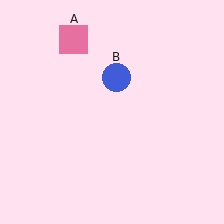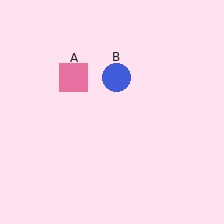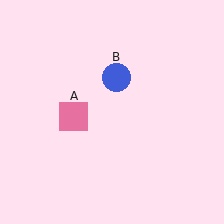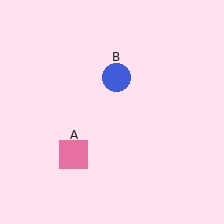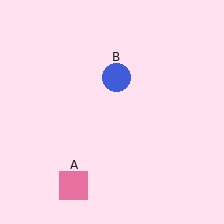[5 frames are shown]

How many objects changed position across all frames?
1 object changed position: pink square (object A).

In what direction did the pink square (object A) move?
The pink square (object A) moved down.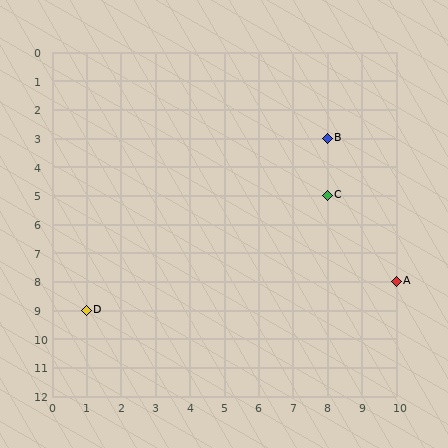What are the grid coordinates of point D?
Point D is at grid coordinates (1, 9).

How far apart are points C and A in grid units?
Points C and A are 2 columns and 3 rows apart (about 3.6 grid units diagonally).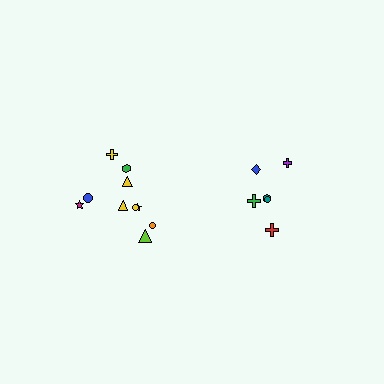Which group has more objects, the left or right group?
The left group.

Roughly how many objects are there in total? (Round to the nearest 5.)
Roughly 15 objects in total.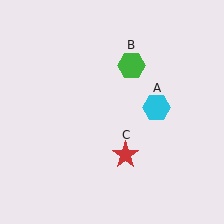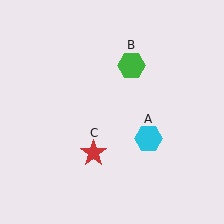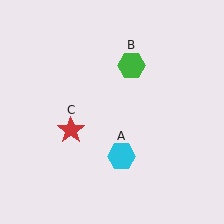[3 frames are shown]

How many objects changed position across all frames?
2 objects changed position: cyan hexagon (object A), red star (object C).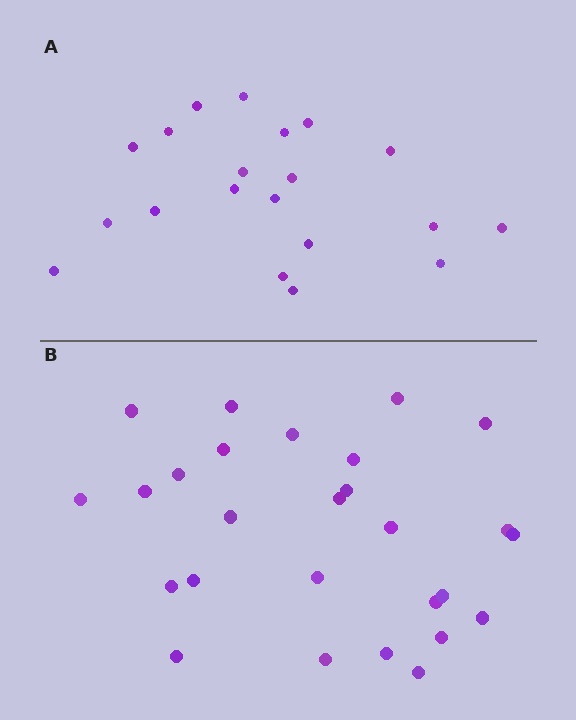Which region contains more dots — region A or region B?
Region B (the bottom region) has more dots.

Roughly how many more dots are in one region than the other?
Region B has roughly 8 or so more dots than region A.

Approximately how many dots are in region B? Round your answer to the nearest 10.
About 30 dots. (The exact count is 27, which rounds to 30.)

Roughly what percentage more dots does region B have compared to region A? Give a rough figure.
About 35% more.